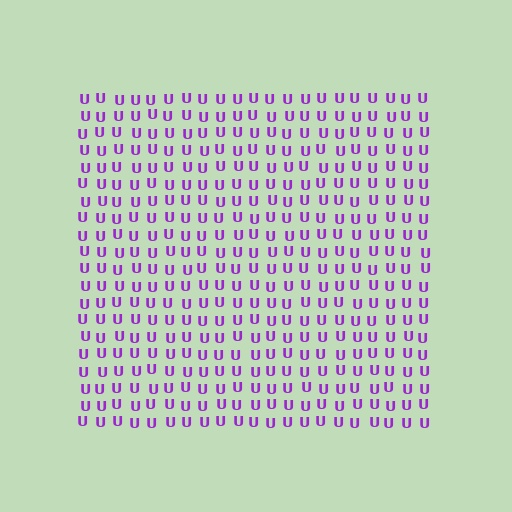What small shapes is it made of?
It is made of small letter U's.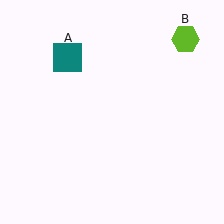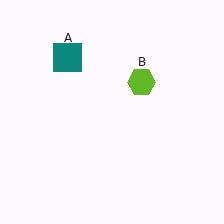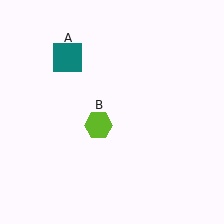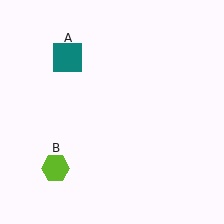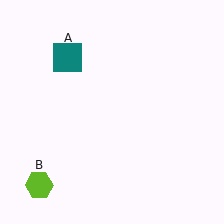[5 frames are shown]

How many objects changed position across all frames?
1 object changed position: lime hexagon (object B).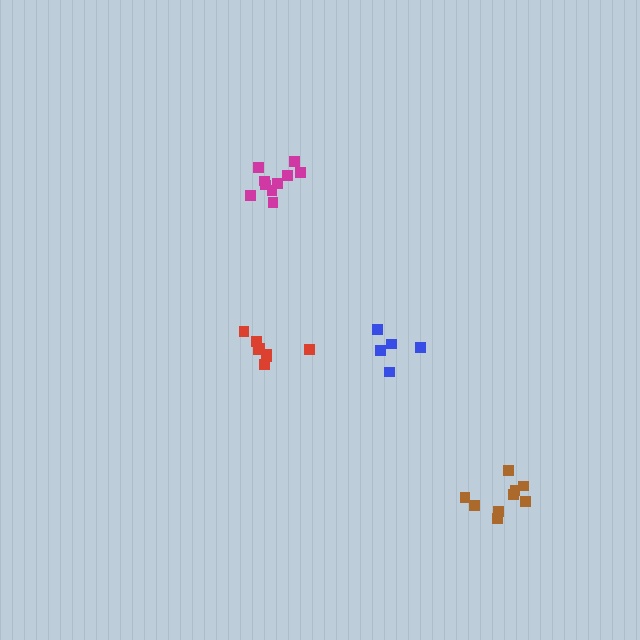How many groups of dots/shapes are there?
There are 4 groups.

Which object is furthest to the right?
The brown cluster is rightmost.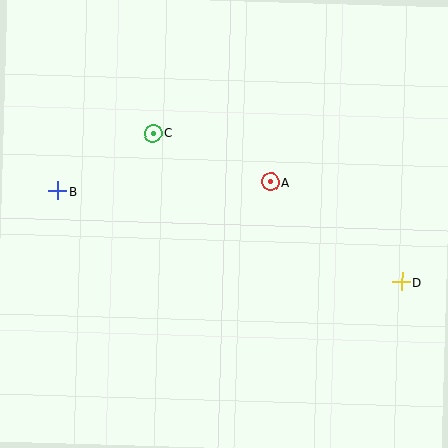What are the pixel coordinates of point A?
Point A is at (271, 182).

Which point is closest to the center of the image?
Point A at (271, 182) is closest to the center.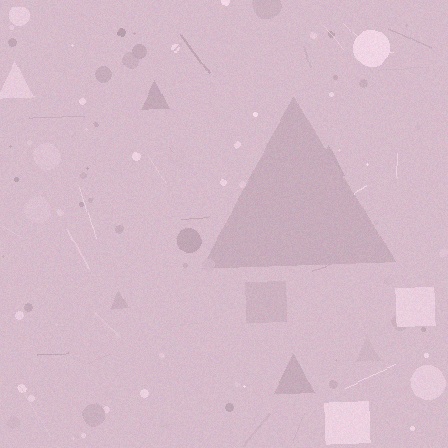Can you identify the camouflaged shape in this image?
The camouflaged shape is a triangle.